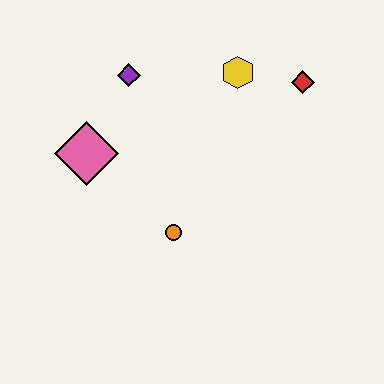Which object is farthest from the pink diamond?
The red diamond is farthest from the pink diamond.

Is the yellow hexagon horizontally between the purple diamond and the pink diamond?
No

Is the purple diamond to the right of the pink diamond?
Yes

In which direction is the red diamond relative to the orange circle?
The red diamond is above the orange circle.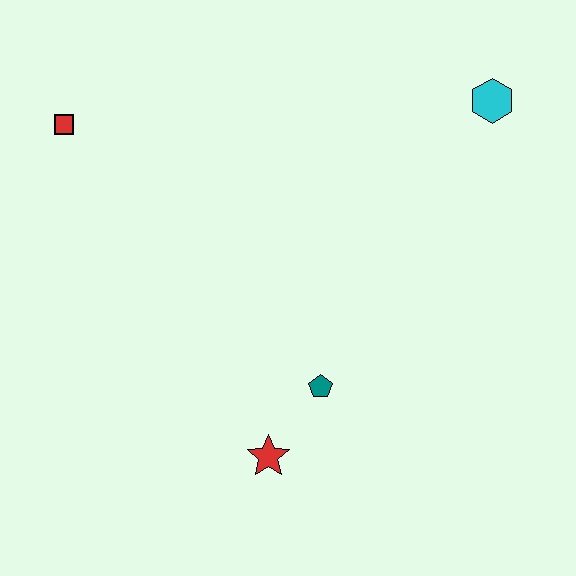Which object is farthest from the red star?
The cyan hexagon is farthest from the red star.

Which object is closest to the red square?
The teal pentagon is closest to the red square.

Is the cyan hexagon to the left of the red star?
No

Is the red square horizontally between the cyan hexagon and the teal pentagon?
No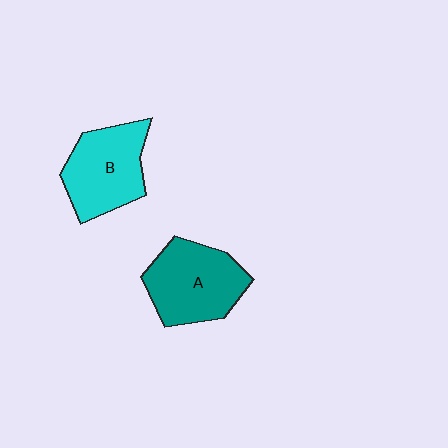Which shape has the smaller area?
Shape B (cyan).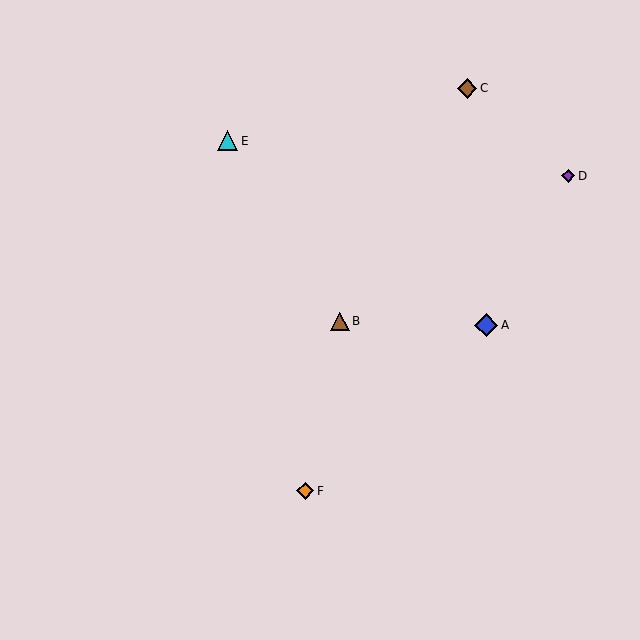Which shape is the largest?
The blue diamond (labeled A) is the largest.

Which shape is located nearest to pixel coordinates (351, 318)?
The brown triangle (labeled B) at (340, 321) is nearest to that location.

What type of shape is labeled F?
Shape F is an orange diamond.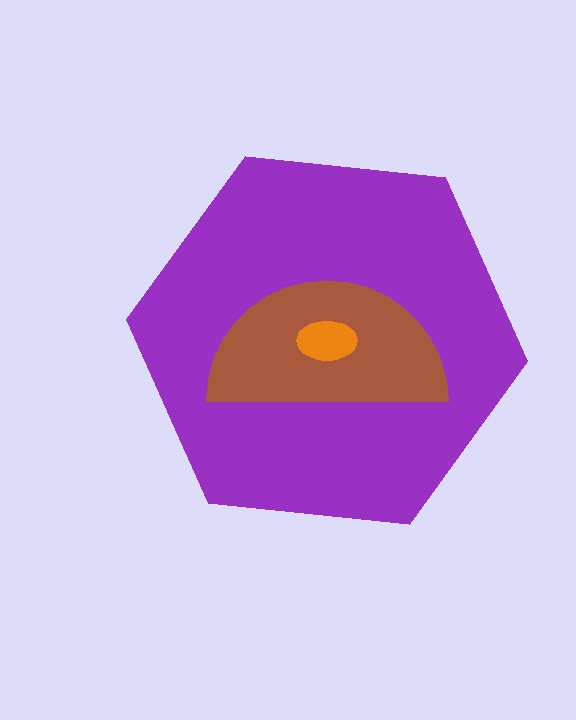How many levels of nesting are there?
3.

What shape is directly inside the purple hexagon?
The brown semicircle.